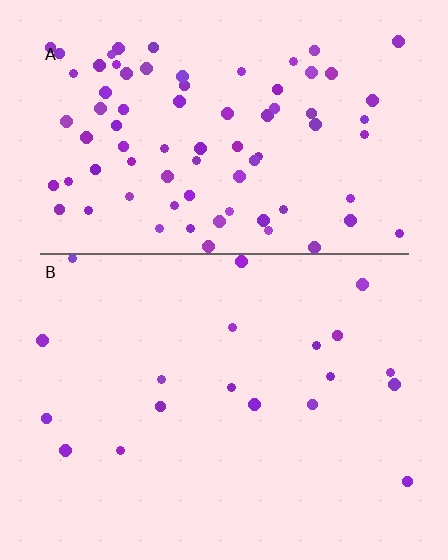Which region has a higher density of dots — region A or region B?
A (the top).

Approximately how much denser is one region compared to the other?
Approximately 4.2× — region A over region B.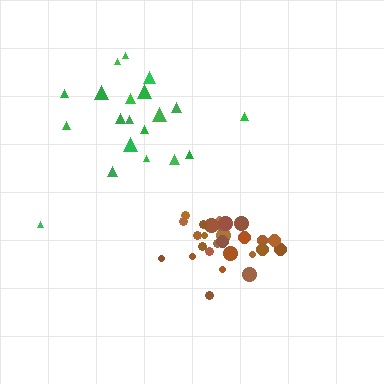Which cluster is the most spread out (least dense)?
Green.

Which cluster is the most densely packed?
Brown.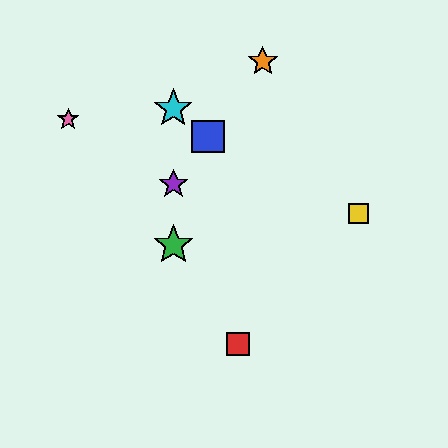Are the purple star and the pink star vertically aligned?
No, the purple star is at x≈173 and the pink star is at x≈68.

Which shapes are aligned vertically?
The green star, the purple star, the cyan star are aligned vertically.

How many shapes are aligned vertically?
3 shapes (the green star, the purple star, the cyan star) are aligned vertically.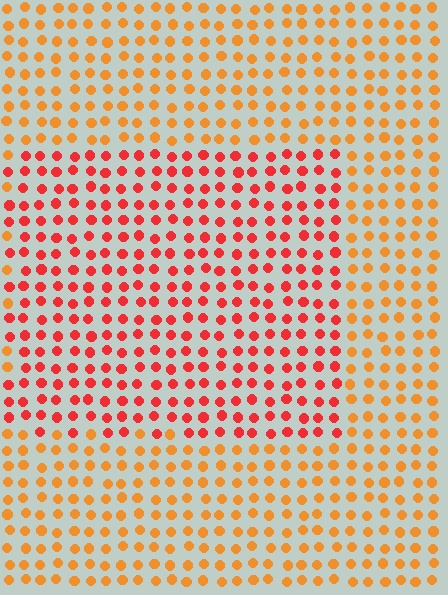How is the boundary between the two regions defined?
The boundary is defined purely by a slight shift in hue (about 33 degrees). Spacing, size, and orientation are identical on both sides.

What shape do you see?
I see a rectangle.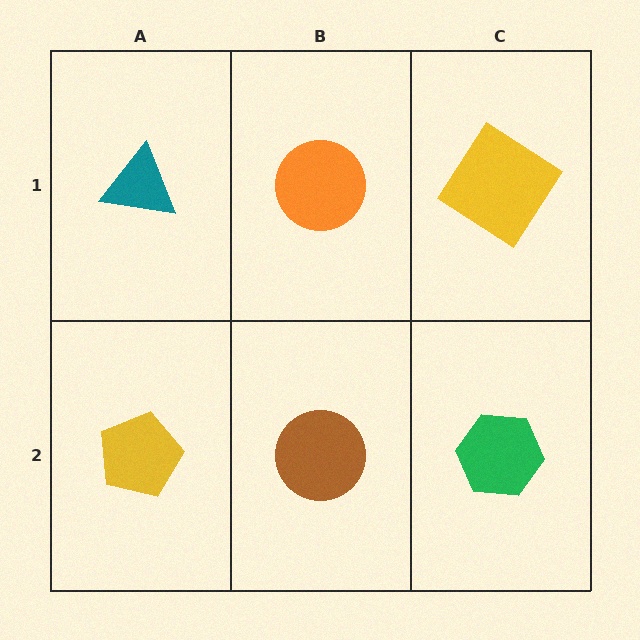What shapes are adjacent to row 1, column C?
A green hexagon (row 2, column C), an orange circle (row 1, column B).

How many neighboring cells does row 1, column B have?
3.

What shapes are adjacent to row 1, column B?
A brown circle (row 2, column B), a teal triangle (row 1, column A), a yellow diamond (row 1, column C).